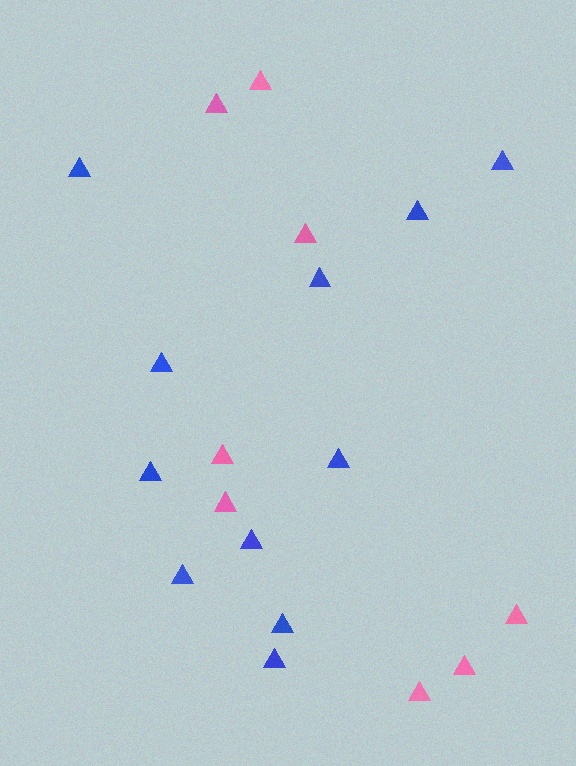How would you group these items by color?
There are 2 groups: one group of blue triangles (11) and one group of pink triangles (8).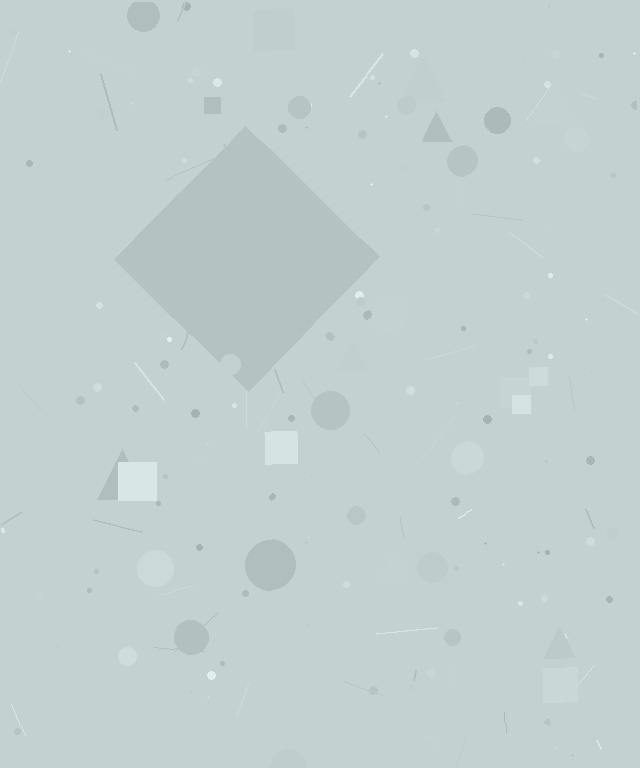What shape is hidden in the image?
A diamond is hidden in the image.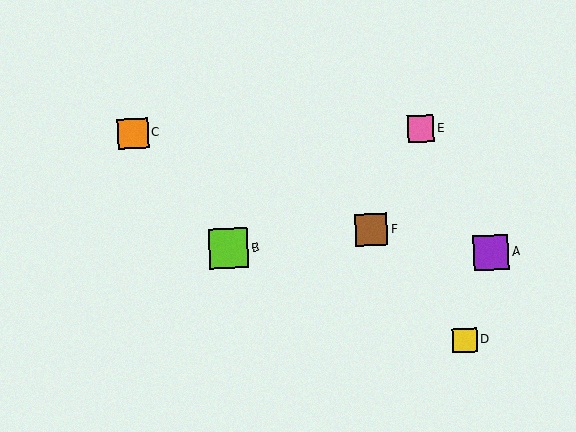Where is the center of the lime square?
The center of the lime square is at (228, 249).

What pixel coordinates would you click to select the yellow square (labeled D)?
Click at (465, 340) to select the yellow square D.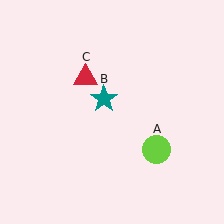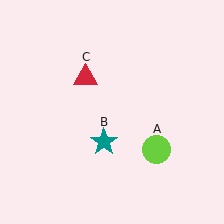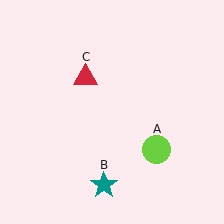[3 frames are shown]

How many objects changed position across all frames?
1 object changed position: teal star (object B).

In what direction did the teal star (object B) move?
The teal star (object B) moved down.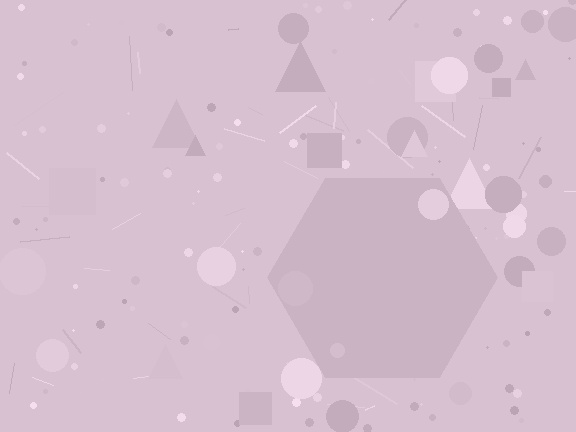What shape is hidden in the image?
A hexagon is hidden in the image.